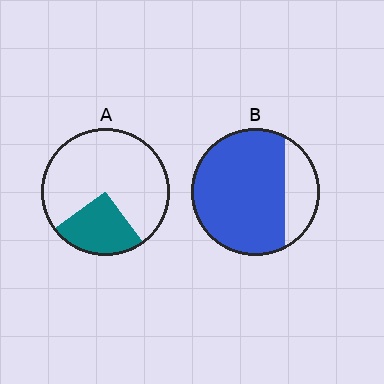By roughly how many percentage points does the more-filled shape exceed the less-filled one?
By roughly 55 percentage points (B over A).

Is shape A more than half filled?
No.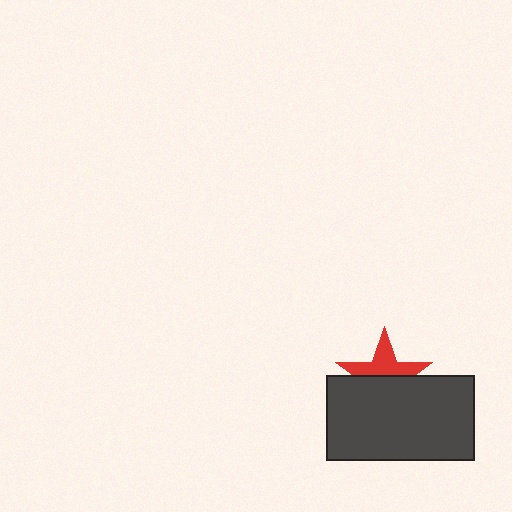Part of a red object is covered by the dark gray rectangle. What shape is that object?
It is a star.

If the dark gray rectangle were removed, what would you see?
You would see the complete red star.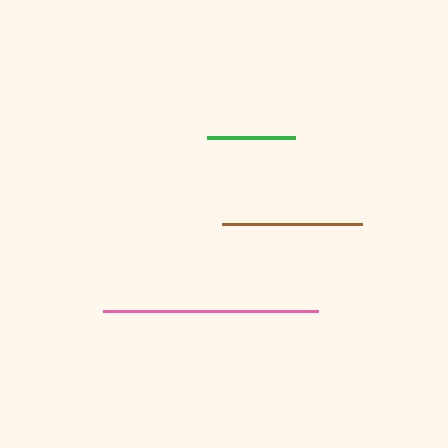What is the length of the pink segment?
The pink segment is approximately 215 pixels long.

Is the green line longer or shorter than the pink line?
The pink line is longer than the green line.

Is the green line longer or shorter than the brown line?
The brown line is longer than the green line.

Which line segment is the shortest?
The green line is the shortest at approximately 88 pixels.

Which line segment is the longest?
The pink line is the longest at approximately 215 pixels.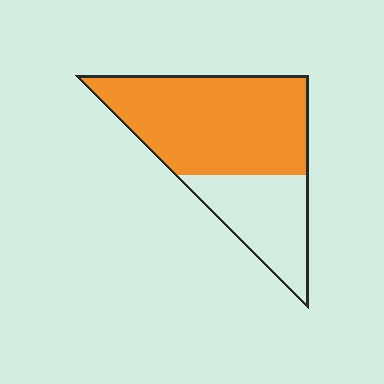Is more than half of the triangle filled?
Yes.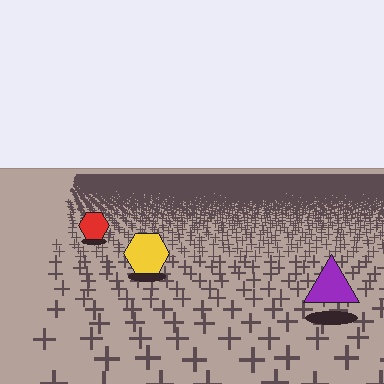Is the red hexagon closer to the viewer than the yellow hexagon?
No. The yellow hexagon is closer — you can tell from the texture gradient: the ground texture is coarser near it.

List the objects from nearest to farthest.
From nearest to farthest: the purple triangle, the yellow hexagon, the red hexagon.